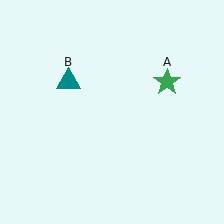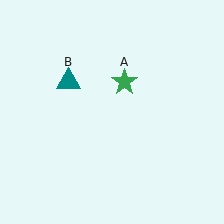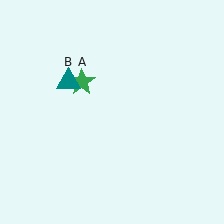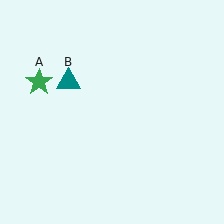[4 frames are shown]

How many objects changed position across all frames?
1 object changed position: green star (object A).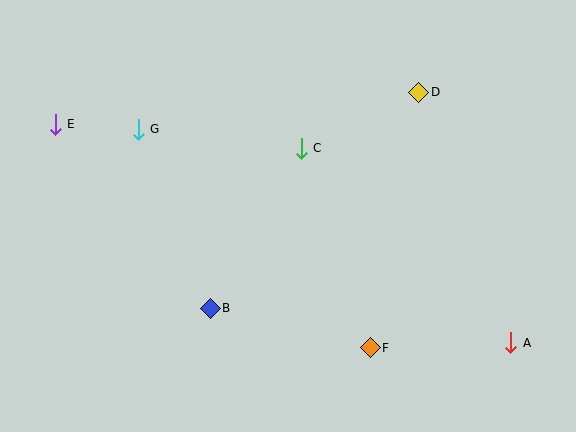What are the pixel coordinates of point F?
Point F is at (370, 348).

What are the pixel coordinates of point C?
Point C is at (301, 148).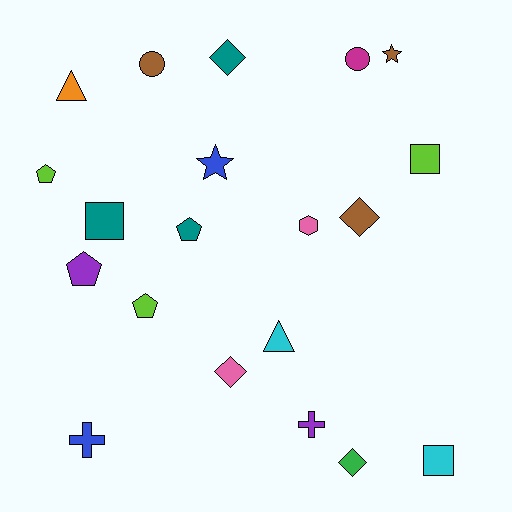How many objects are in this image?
There are 20 objects.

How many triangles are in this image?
There are 2 triangles.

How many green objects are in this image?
There is 1 green object.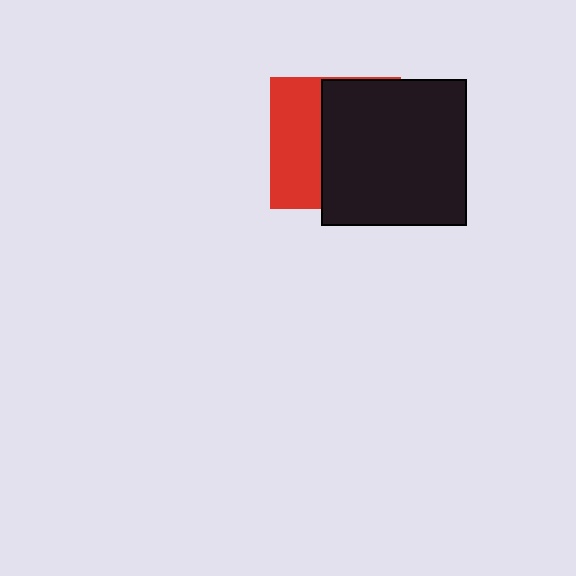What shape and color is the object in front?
The object in front is a black square.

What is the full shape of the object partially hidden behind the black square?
The partially hidden object is a red square.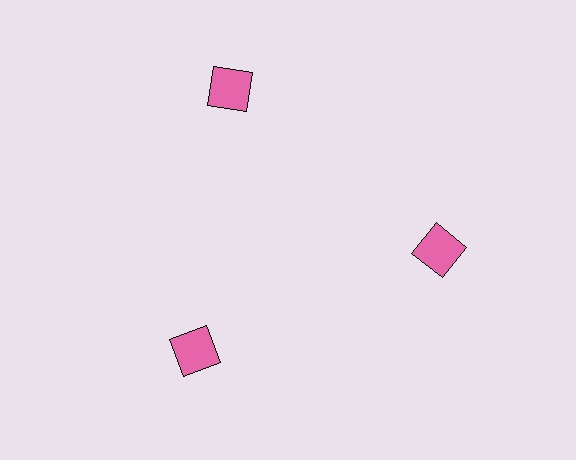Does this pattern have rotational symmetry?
Yes, this pattern has 3-fold rotational symmetry. It looks the same after rotating 120 degrees around the center.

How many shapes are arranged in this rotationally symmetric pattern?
There are 3 shapes, arranged in 3 groups of 1.